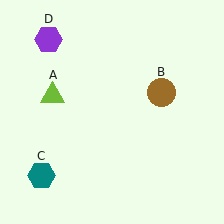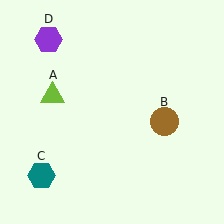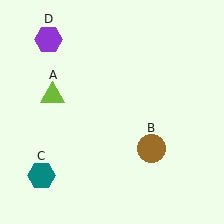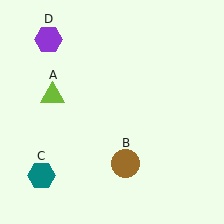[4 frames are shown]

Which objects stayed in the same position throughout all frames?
Lime triangle (object A) and teal hexagon (object C) and purple hexagon (object D) remained stationary.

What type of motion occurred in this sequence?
The brown circle (object B) rotated clockwise around the center of the scene.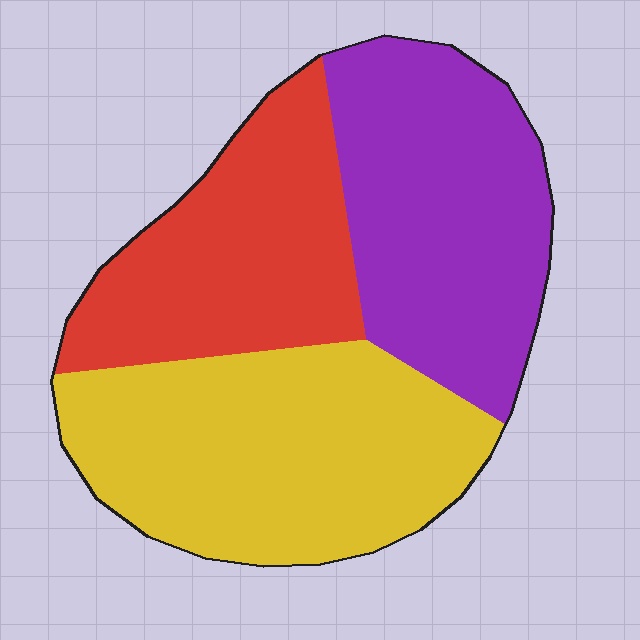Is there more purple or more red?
Purple.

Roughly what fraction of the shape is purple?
Purple covers 33% of the shape.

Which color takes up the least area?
Red, at roughly 30%.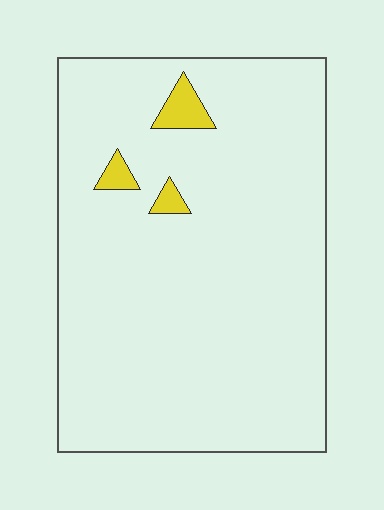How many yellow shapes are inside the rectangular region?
3.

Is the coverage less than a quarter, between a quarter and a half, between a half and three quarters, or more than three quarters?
Less than a quarter.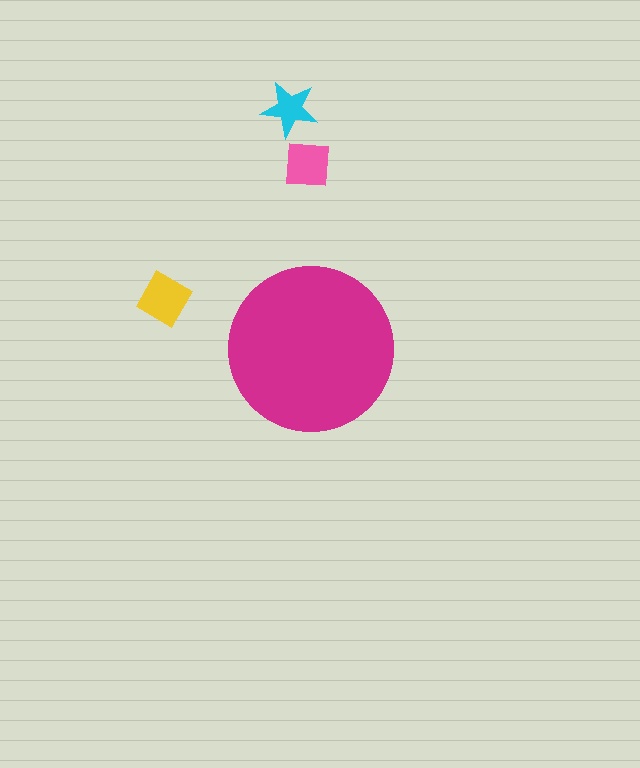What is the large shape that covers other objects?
A magenta circle.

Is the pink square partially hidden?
No, the pink square is fully visible.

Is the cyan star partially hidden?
No, the cyan star is fully visible.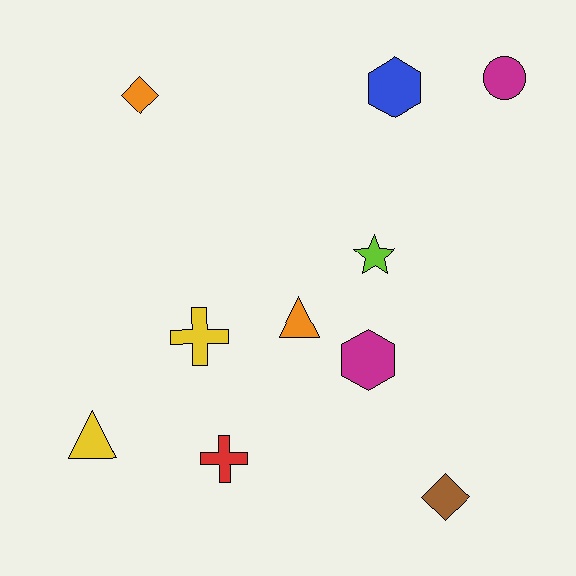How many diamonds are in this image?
There are 2 diamonds.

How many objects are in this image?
There are 10 objects.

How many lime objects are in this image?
There is 1 lime object.